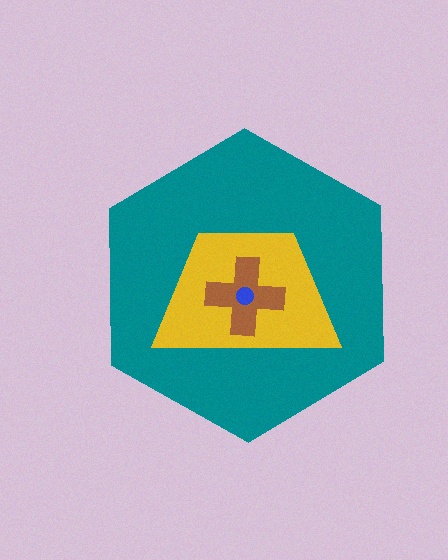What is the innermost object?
The blue circle.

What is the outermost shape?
The teal hexagon.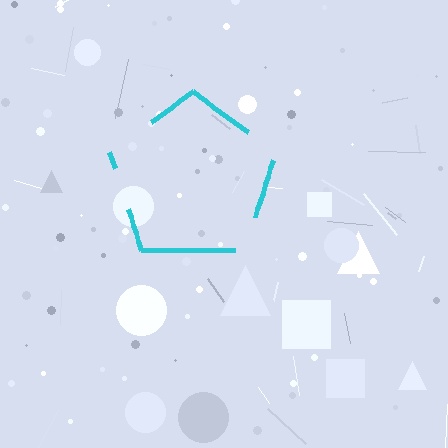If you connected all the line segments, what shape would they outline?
They would outline a pentagon.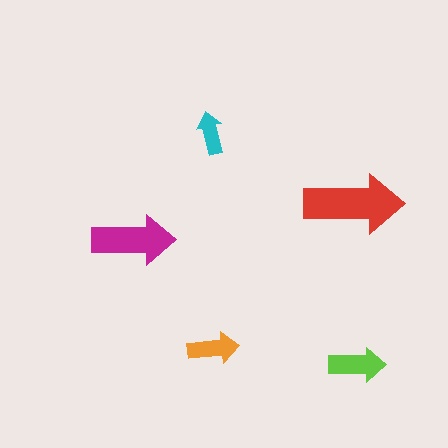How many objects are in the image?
There are 5 objects in the image.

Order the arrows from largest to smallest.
the red one, the magenta one, the lime one, the orange one, the cyan one.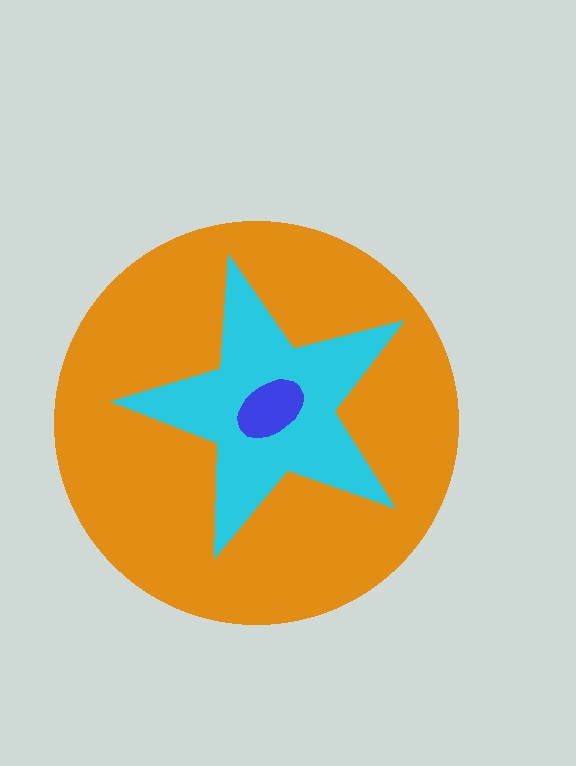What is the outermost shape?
The orange circle.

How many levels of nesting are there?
3.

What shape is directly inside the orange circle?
The cyan star.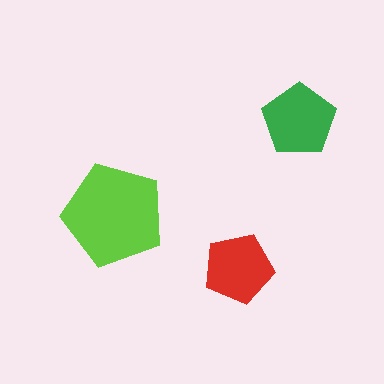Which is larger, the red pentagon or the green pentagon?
The green one.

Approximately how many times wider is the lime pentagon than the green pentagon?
About 1.5 times wider.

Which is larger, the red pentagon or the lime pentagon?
The lime one.